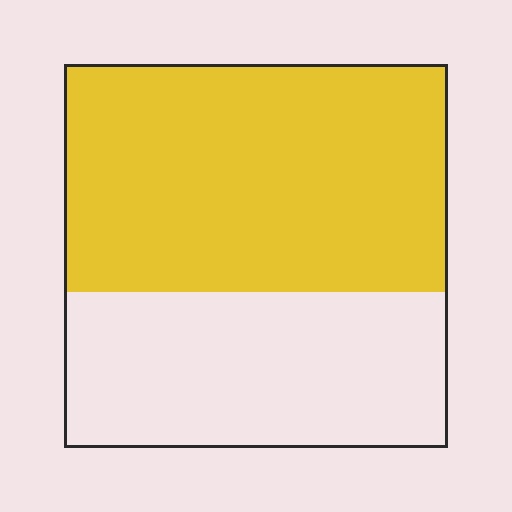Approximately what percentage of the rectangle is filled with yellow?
Approximately 60%.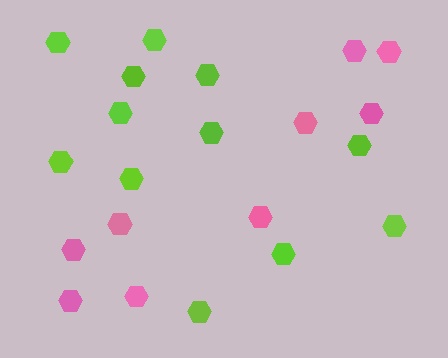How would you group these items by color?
There are 2 groups: one group of lime hexagons (12) and one group of pink hexagons (9).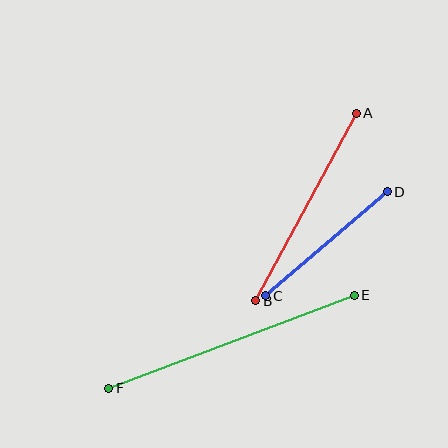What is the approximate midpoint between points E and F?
The midpoint is at approximately (232, 342) pixels.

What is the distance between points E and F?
The distance is approximately 263 pixels.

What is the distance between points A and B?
The distance is approximately 213 pixels.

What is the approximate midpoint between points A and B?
The midpoint is at approximately (306, 207) pixels.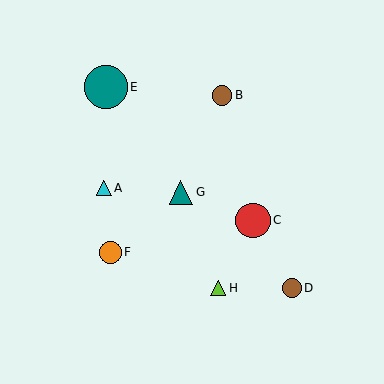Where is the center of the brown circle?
The center of the brown circle is at (292, 288).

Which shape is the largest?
The teal circle (labeled E) is the largest.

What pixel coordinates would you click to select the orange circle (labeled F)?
Click at (110, 252) to select the orange circle F.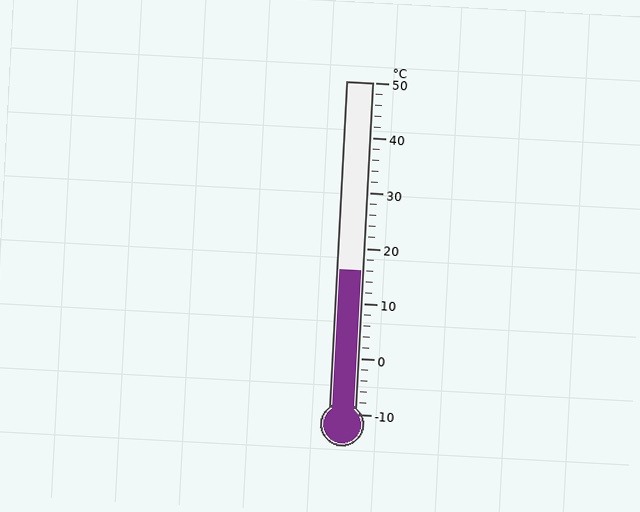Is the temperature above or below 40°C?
The temperature is below 40°C.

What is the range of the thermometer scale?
The thermometer scale ranges from -10°C to 50°C.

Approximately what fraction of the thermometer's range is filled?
The thermometer is filled to approximately 45% of its range.